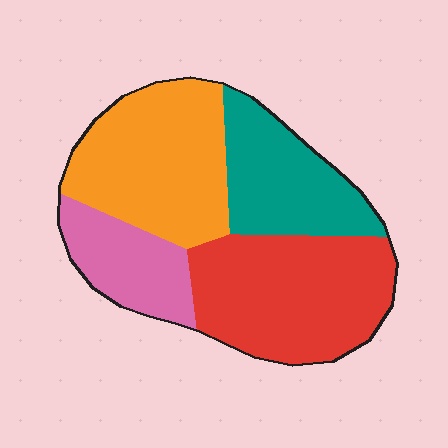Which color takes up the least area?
Pink, at roughly 15%.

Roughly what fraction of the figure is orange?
Orange covers roughly 30% of the figure.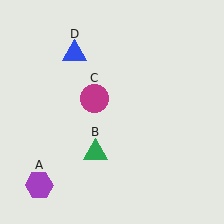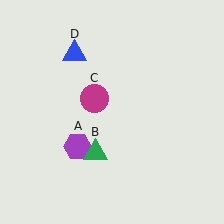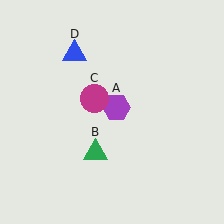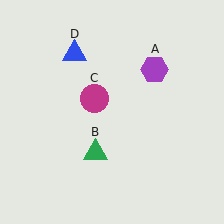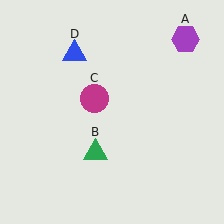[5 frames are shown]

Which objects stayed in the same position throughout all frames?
Green triangle (object B) and magenta circle (object C) and blue triangle (object D) remained stationary.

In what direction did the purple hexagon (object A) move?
The purple hexagon (object A) moved up and to the right.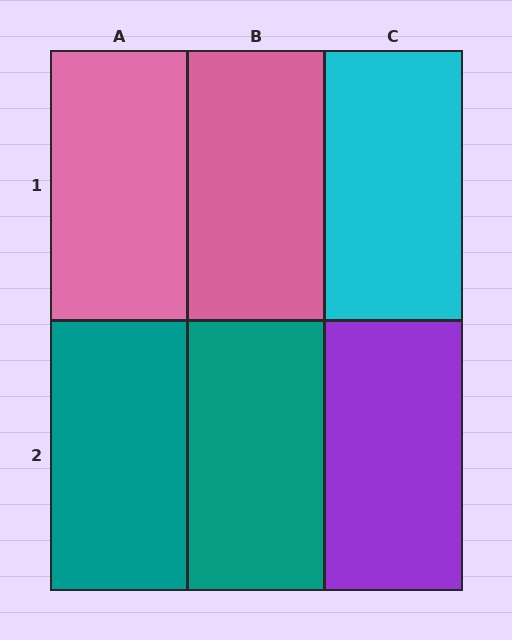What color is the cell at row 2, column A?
Teal.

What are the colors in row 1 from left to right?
Pink, pink, cyan.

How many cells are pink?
2 cells are pink.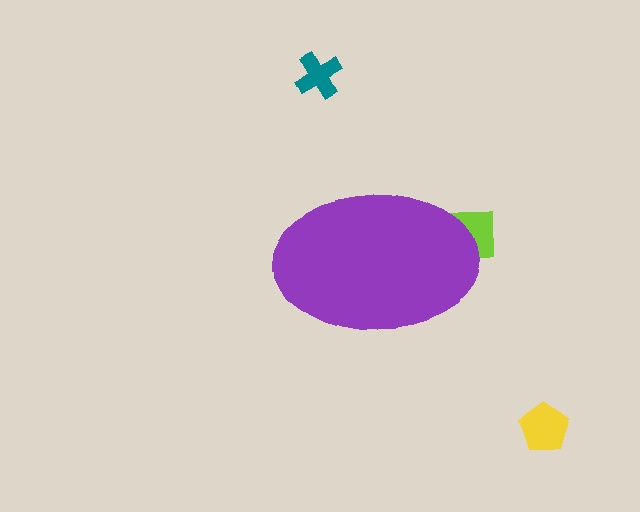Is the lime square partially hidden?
Yes, the lime square is partially hidden behind the purple ellipse.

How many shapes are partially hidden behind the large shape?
1 shape is partially hidden.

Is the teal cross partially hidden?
No, the teal cross is fully visible.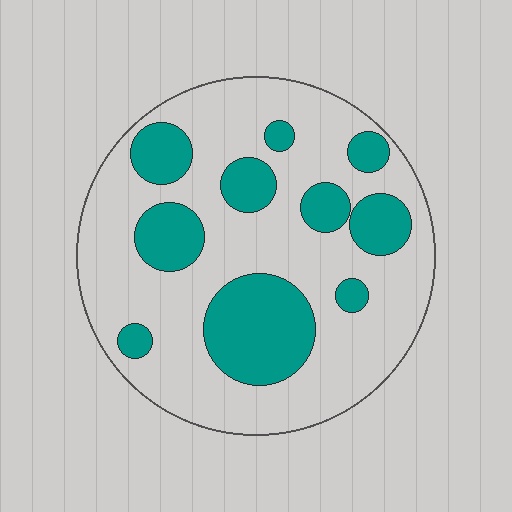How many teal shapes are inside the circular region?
10.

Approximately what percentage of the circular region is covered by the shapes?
Approximately 30%.